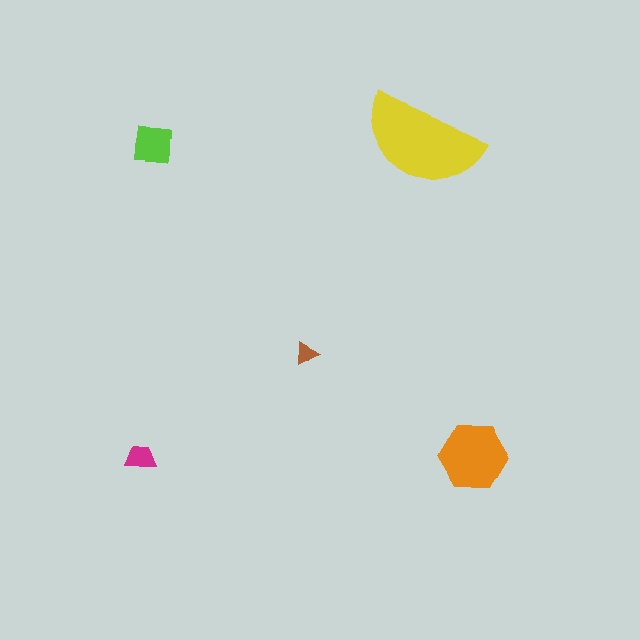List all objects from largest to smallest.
The yellow semicircle, the orange hexagon, the lime square, the magenta trapezoid, the brown triangle.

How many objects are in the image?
There are 5 objects in the image.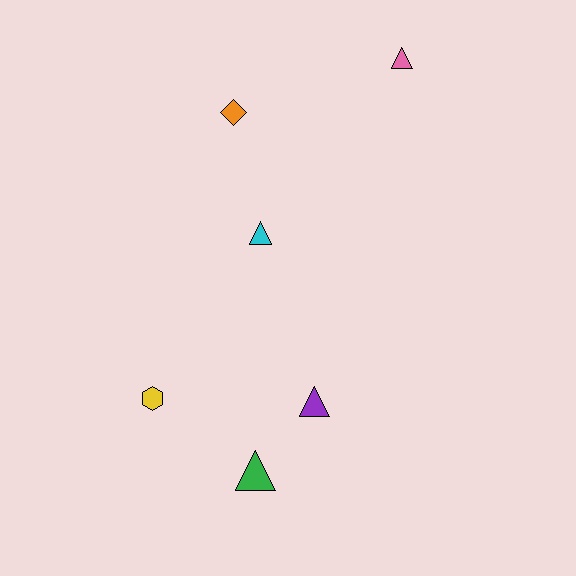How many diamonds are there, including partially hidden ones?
There is 1 diamond.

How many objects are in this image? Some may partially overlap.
There are 6 objects.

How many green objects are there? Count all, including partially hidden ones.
There is 1 green object.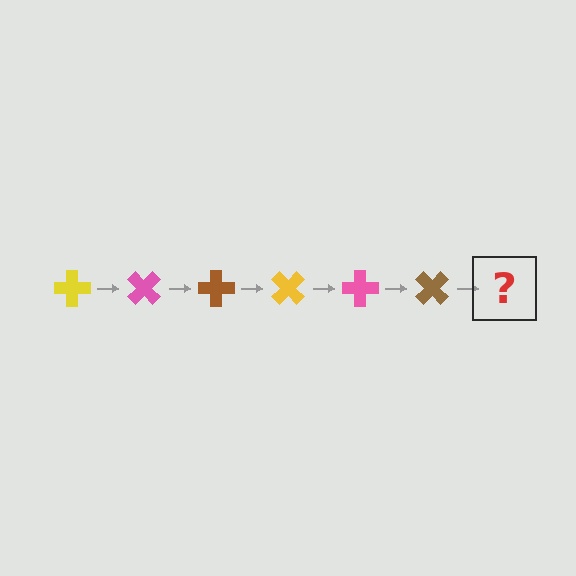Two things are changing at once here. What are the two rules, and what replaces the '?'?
The two rules are that it rotates 45 degrees each step and the color cycles through yellow, pink, and brown. The '?' should be a yellow cross, rotated 270 degrees from the start.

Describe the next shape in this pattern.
It should be a yellow cross, rotated 270 degrees from the start.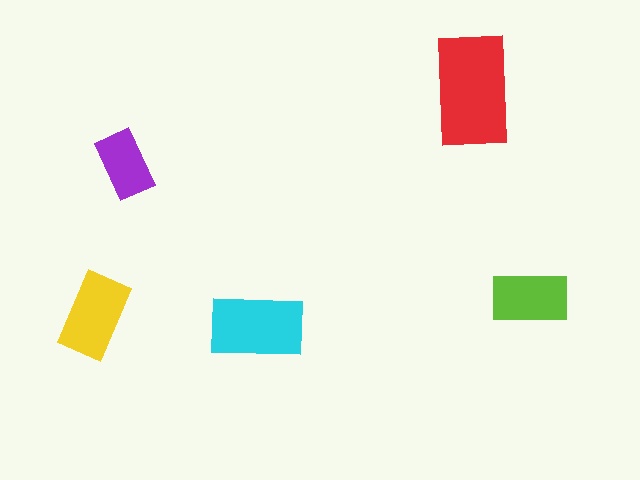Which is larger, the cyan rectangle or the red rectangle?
The red one.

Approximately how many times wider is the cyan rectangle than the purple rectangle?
About 1.5 times wider.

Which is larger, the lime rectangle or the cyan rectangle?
The cyan one.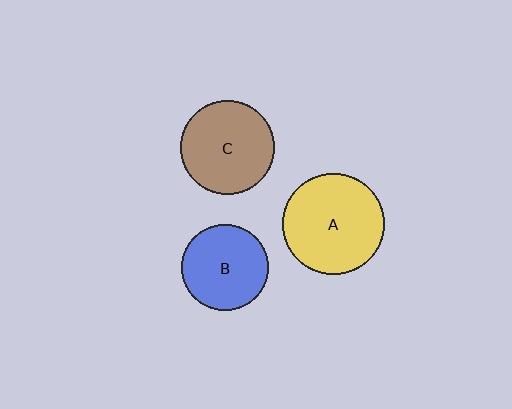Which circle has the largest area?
Circle A (yellow).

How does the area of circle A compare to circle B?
Approximately 1.4 times.